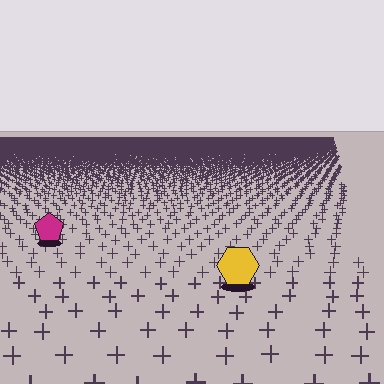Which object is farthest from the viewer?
The magenta pentagon is farthest from the viewer. It appears smaller and the ground texture around it is denser.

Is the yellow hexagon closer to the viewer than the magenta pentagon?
Yes. The yellow hexagon is closer — you can tell from the texture gradient: the ground texture is coarser near it.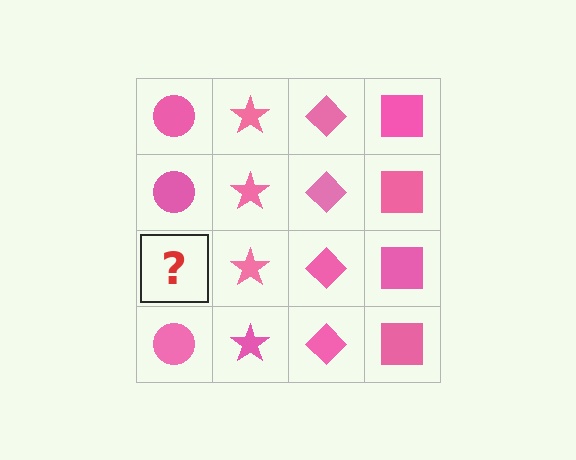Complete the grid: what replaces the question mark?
The question mark should be replaced with a pink circle.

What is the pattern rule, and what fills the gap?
The rule is that each column has a consistent shape. The gap should be filled with a pink circle.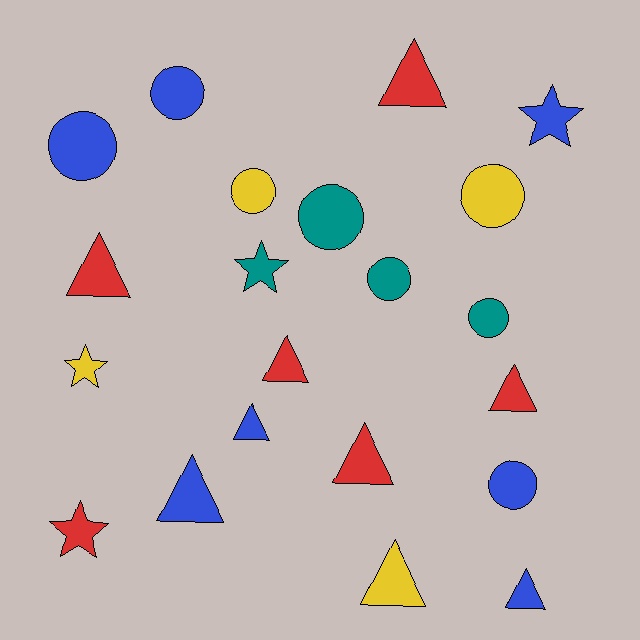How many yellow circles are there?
There are 2 yellow circles.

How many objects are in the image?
There are 21 objects.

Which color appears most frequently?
Blue, with 7 objects.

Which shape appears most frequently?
Triangle, with 9 objects.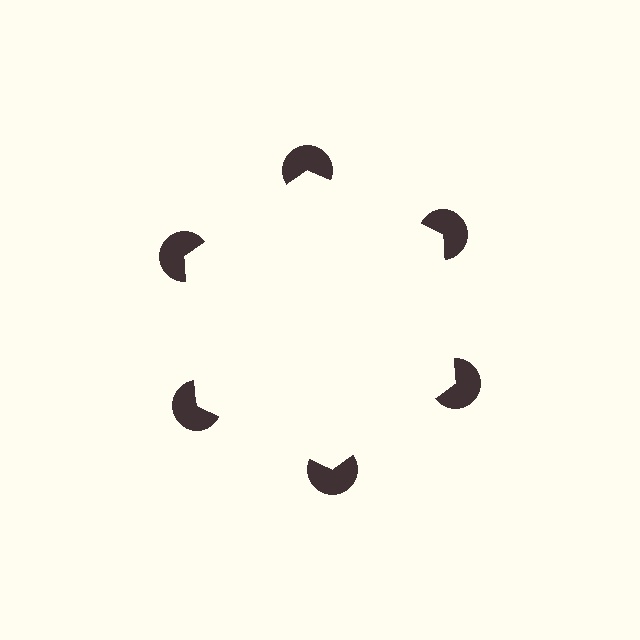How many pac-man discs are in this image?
There are 6 — one at each vertex of the illusory hexagon.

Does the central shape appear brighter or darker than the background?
It typically appears slightly brighter than the background, even though no actual brightness change is drawn.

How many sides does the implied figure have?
6 sides.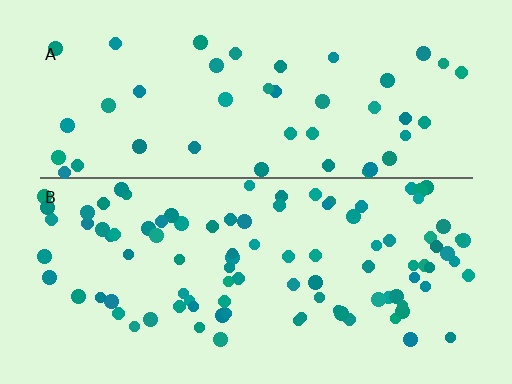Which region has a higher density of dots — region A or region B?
B (the bottom).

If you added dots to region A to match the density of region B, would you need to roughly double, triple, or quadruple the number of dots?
Approximately double.